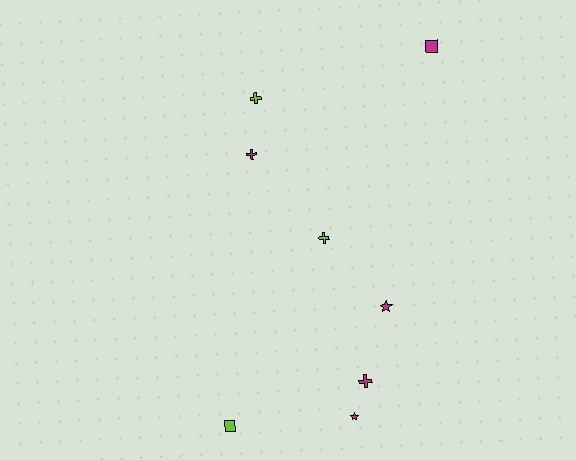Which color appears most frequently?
Magenta, with 5 objects.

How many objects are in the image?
There are 8 objects.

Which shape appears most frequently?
Cross, with 4 objects.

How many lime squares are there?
There is 1 lime square.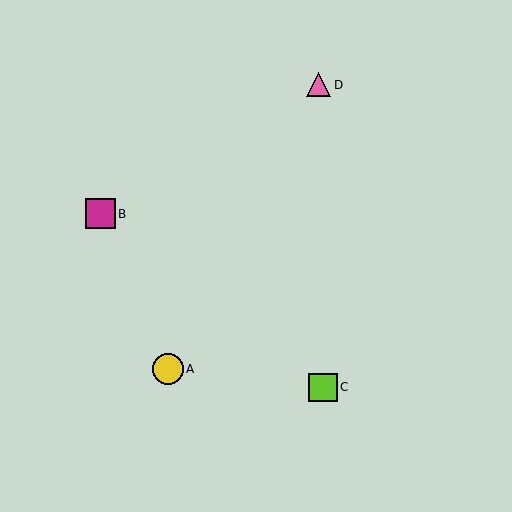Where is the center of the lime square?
The center of the lime square is at (323, 387).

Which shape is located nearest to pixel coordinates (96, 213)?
The magenta square (labeled B) at (100, 214) is nearest to that location.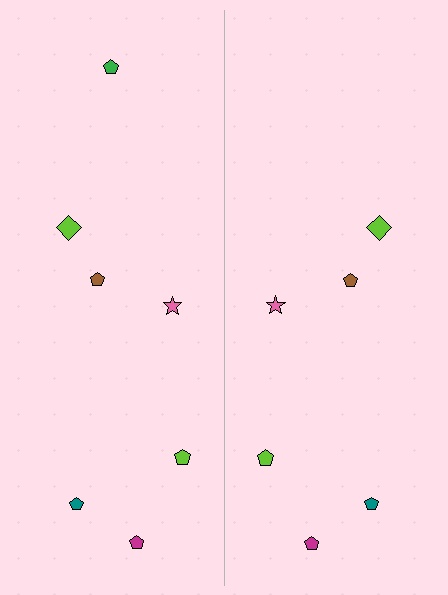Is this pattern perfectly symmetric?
No, the pattern is not perfectly symmetric. A green pentagon is missing from the right side.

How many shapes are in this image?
There are 13 shapes in this image.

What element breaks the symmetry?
A green pentagon is missing from the right side.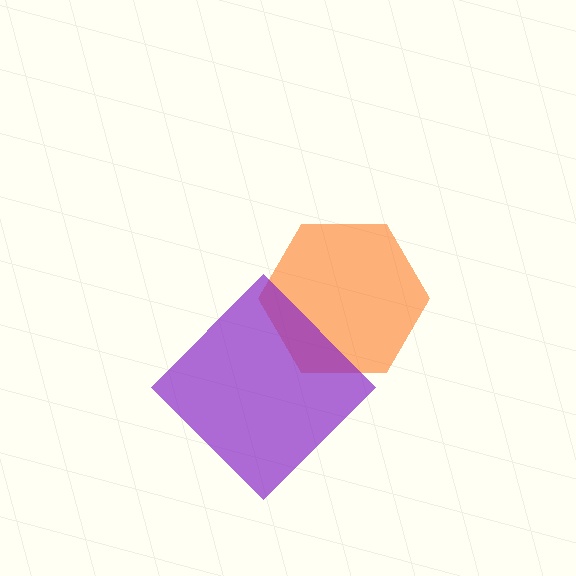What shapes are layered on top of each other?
The layered shapes are: an orange hexagon, a purple diamond.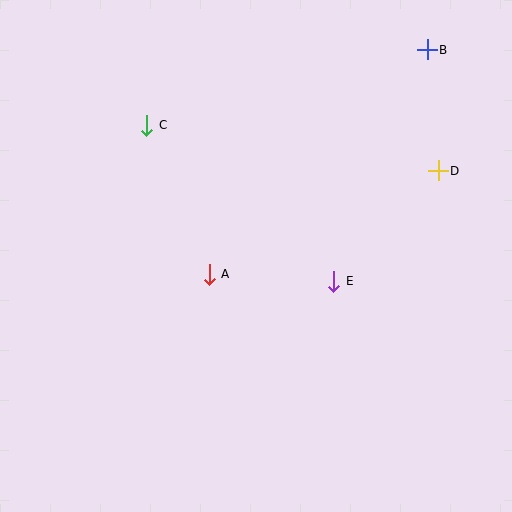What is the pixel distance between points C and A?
The distance between C and A is 161 pixels.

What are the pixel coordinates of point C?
Point C is at (147, 125).